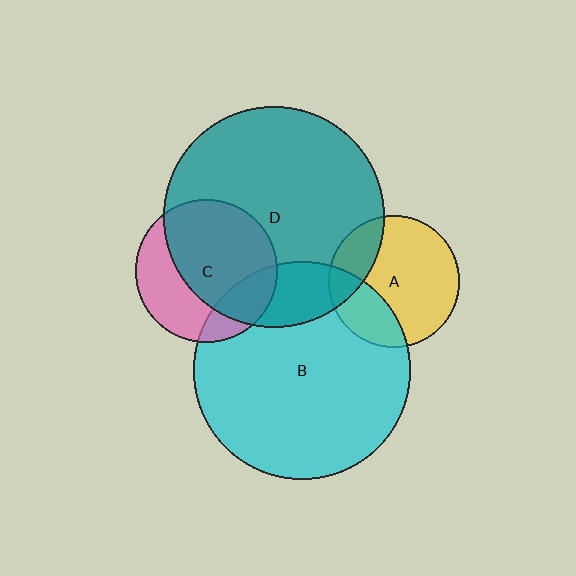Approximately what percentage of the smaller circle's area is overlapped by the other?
Approximately 20%.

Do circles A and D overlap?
Yes.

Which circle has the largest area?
Circle D (teal).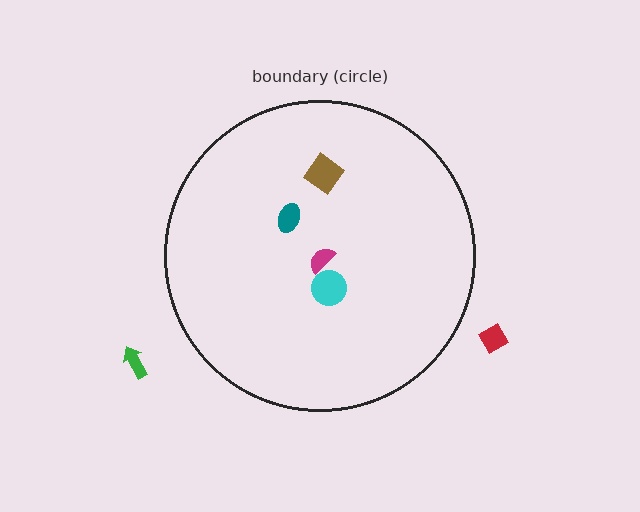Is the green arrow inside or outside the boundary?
Outside.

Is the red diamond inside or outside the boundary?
Outside.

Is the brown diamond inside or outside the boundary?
Inside.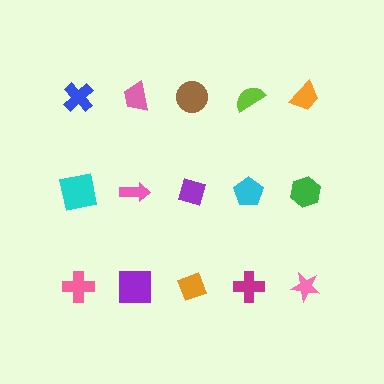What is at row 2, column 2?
A pink arrow.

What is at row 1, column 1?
A blue cross.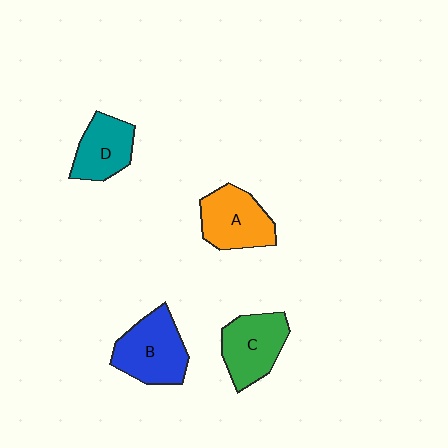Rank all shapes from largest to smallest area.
From largest to smallest: B (blue), C (green), A (orange), D (teal).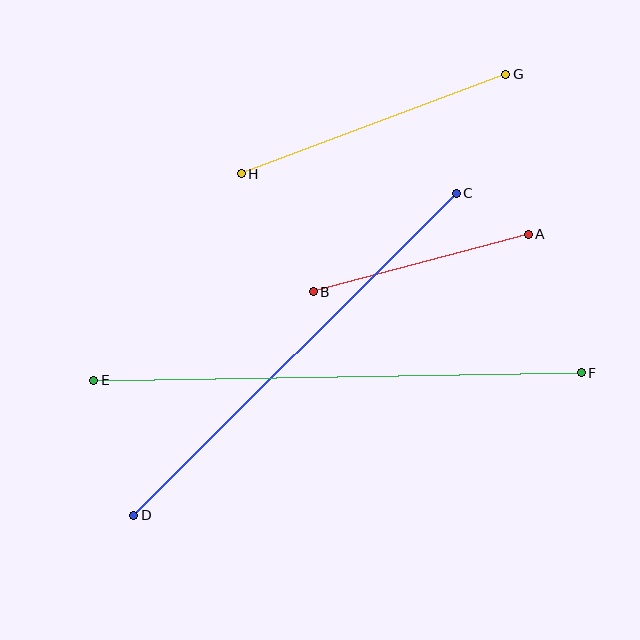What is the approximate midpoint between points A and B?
The midpoint is at approximately (421, 263) pixels.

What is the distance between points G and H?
The distance is approximately 283 pixels.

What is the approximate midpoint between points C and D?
The midpoint is at approximately (295, 354) pixels.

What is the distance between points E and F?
The distance is approximately 488 pixels.